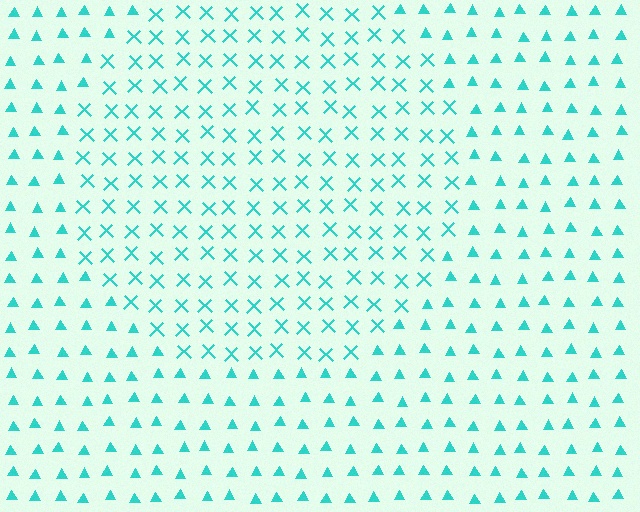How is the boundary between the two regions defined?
The boundary is defined by a change in element shape: X marks inside vs. triangles outside. All elements share the same color and spacing.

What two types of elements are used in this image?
The image uses X marks inside the circle region and triangles outside it.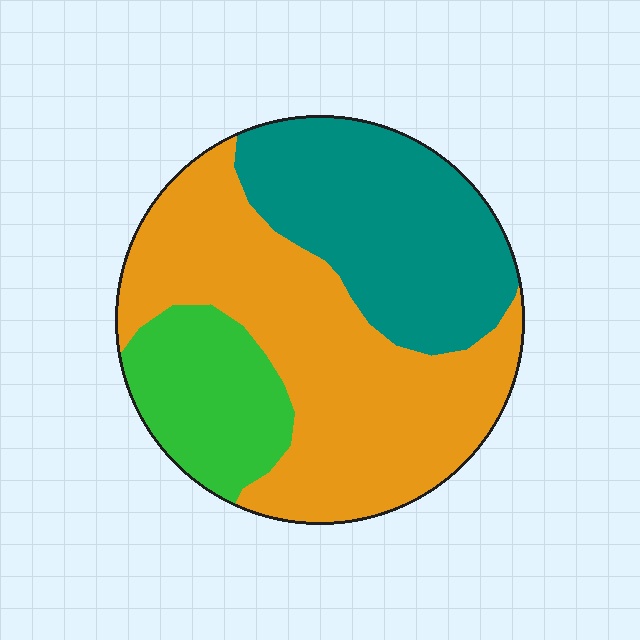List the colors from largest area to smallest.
From largest to smallest: orange, teal, green.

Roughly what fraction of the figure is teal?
Teal covers about 35% of the figure.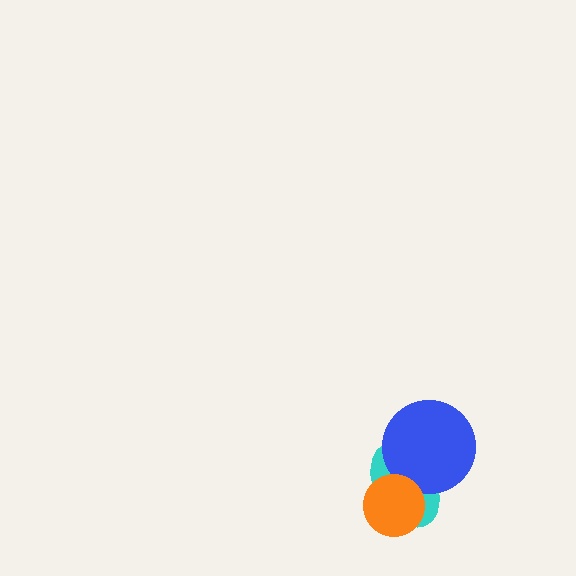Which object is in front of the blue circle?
The orange circle is in front of the blue circle.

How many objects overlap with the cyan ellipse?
2 objects overlap with the cyan ellipse.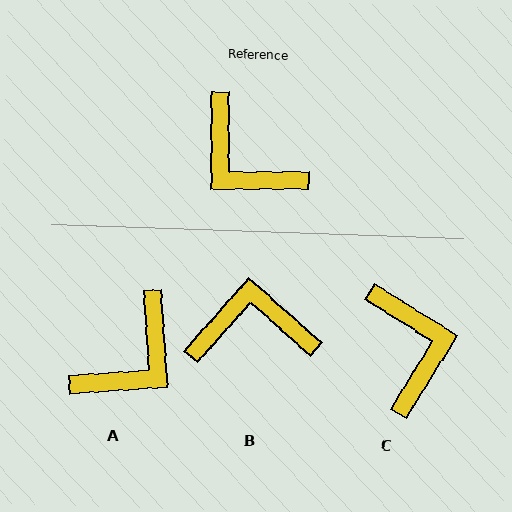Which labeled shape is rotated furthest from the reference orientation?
C, about 148 degrees away.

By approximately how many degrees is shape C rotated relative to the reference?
Approximately 148 degrees counter-clockwise.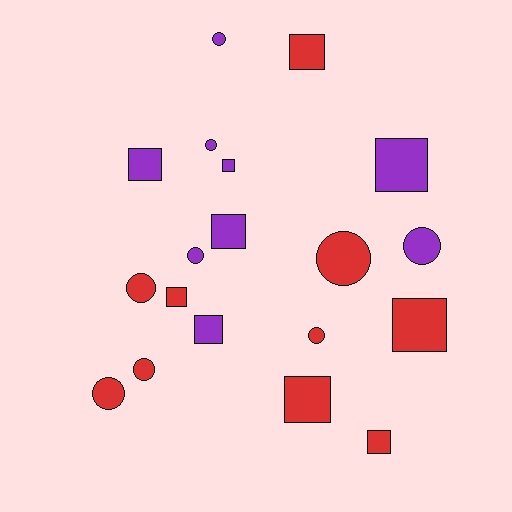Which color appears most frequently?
Red, with 10 objects.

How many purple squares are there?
There are 5 purple squares.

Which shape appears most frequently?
Square, with 10 objects.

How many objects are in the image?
There are 19 objects.